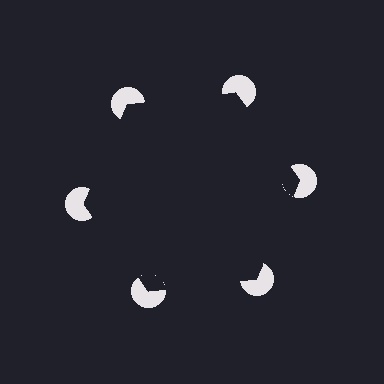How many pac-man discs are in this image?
There are 6 — one at each vertex of the illusory hexagon.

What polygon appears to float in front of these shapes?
An illusory hexagon — its edges are inferred from the aligned wedge cuts in the pac-man discs, not physically drawn.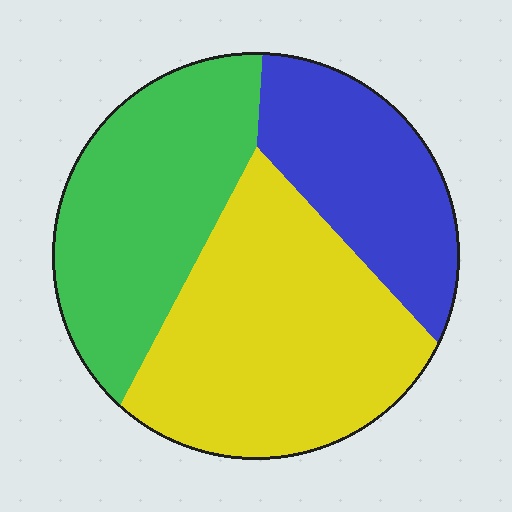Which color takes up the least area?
Blue, at roughly 25%.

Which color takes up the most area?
Yellow, at roughly 45%.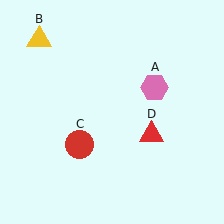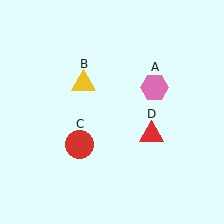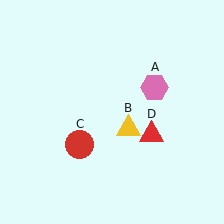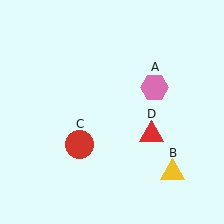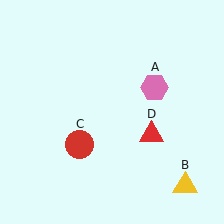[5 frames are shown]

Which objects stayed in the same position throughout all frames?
Pink hexagon (object A) and red circle (object C) and red triangle (object D) remained stationary.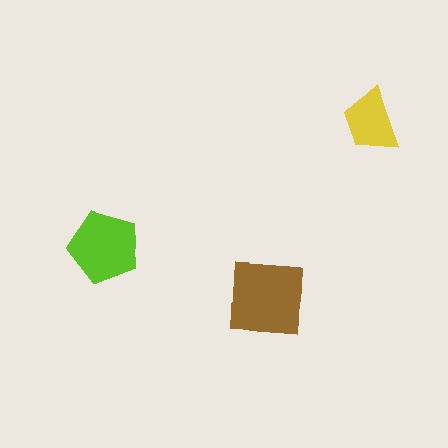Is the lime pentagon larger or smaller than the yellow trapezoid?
Larger.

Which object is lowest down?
The brown square is bottommost.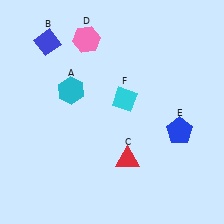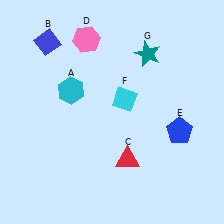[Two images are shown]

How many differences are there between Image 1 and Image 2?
There is 1 difference between the two images.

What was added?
A teal star (G) was added in Image 2.